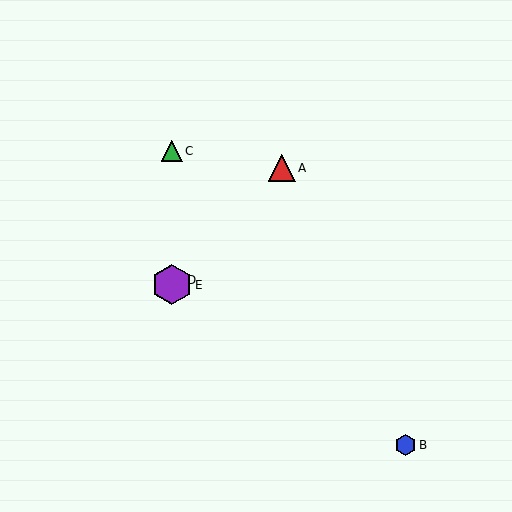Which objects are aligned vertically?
Objects C, D, E are aligned vertically.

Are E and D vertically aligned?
Yes, both are at x≈172.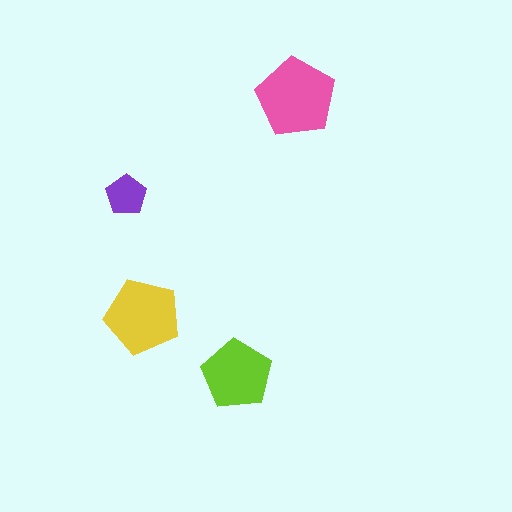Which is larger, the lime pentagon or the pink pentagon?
The pink one.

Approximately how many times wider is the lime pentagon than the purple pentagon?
About 1.5 times wider.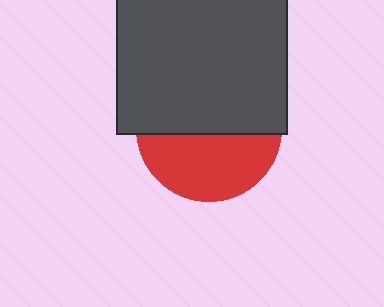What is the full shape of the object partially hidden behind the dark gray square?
The partially hidden object is a red circle.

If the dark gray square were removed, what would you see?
You would see the complete red circle.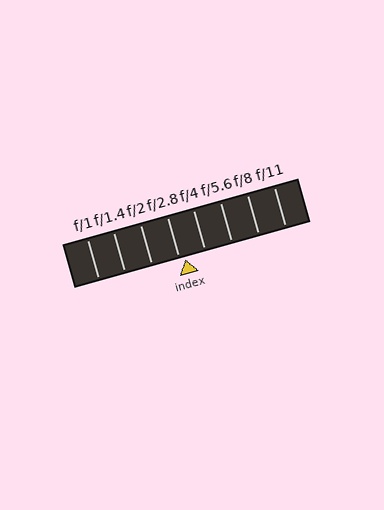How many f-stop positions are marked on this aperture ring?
There are 8 f-stop positions marked.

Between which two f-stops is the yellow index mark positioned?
The index mark is between f/2.8 and f/4.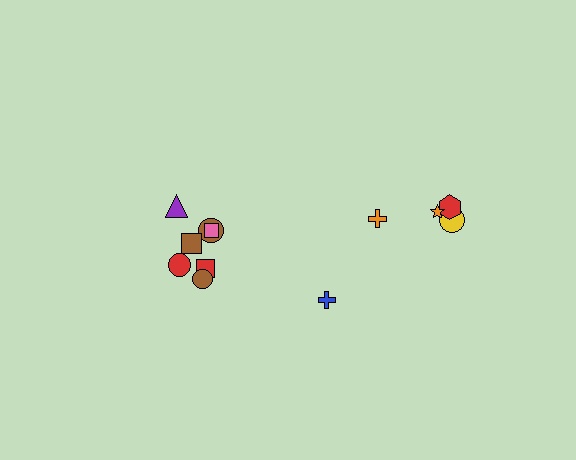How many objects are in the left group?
There are 7 objects.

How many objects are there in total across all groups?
There are 12 objects.